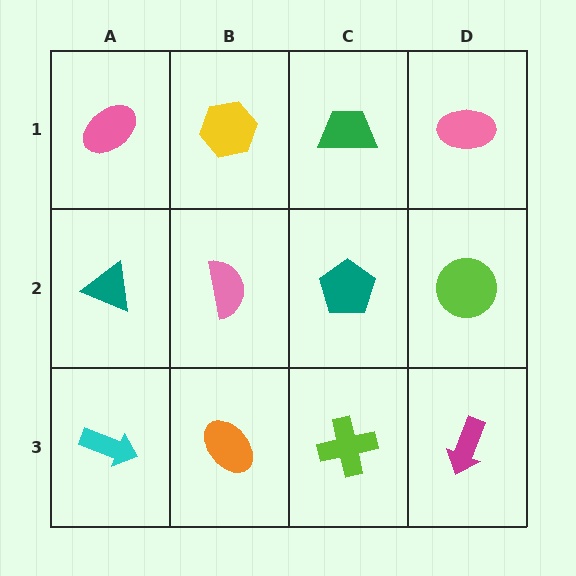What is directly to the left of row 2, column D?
A teal pentagon.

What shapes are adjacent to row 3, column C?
A teal pentagon (row 2, column C), an orange ellipse (row 3, column B), a magenta arrow (row 3, column D).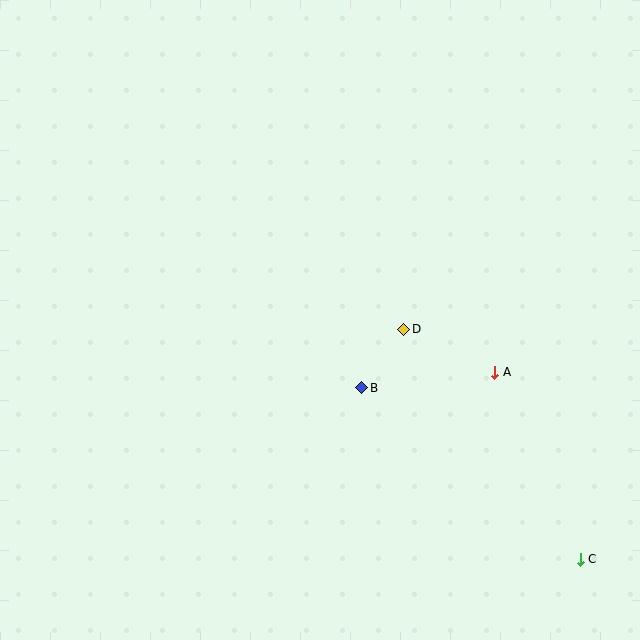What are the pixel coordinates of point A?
Point A is at (495, 372).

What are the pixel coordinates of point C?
Point C is at (580, 559).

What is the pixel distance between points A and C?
The distance between A and C is 205 pixels.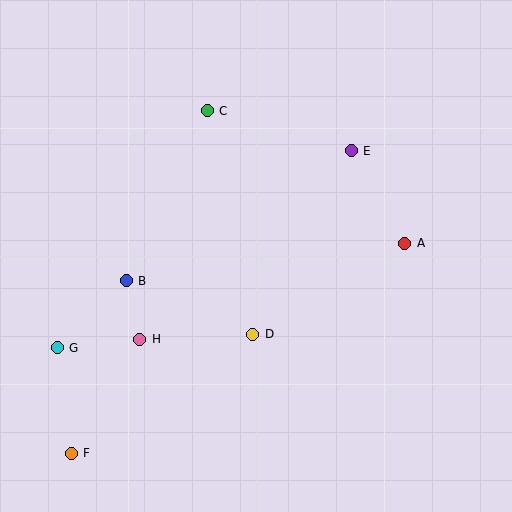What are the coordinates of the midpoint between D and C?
The midpoint between D and C is at (230, 222).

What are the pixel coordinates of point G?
Point G is at (57, 348).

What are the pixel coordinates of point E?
Point E is at (351, 151).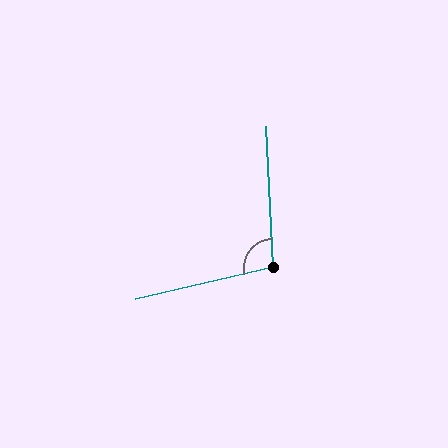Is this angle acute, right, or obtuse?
It is obtuse.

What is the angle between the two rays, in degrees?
Approximately 100 degrees.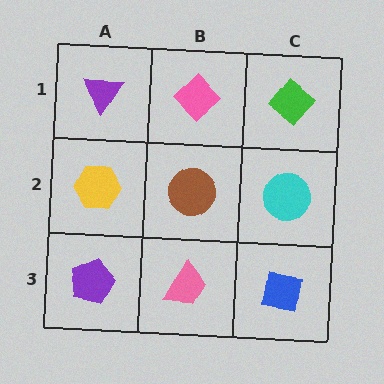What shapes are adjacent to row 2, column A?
A purple triangle (row 1, column A), a purple pentagon (row 3, column A), a brown circle (row 2, column B).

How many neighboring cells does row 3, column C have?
2.